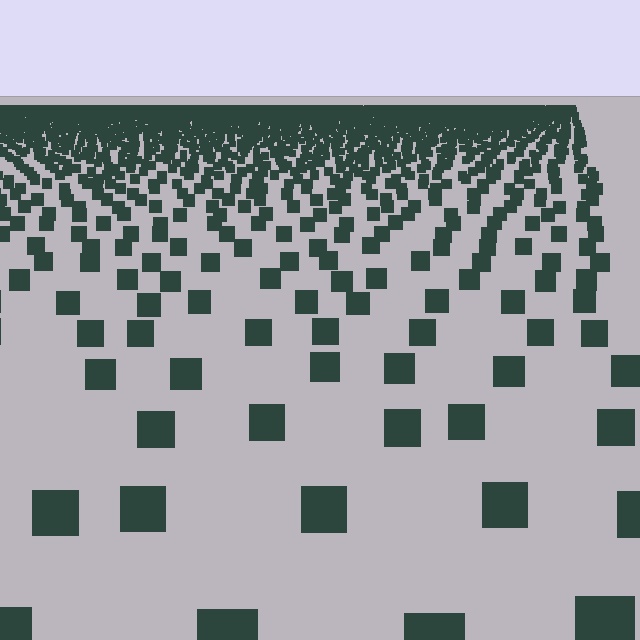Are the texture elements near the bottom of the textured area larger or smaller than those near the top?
Larger. Near the bottom, elements are closer to the viewer and appear at a bigger on-screen size.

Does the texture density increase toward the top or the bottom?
Density increases toward the top.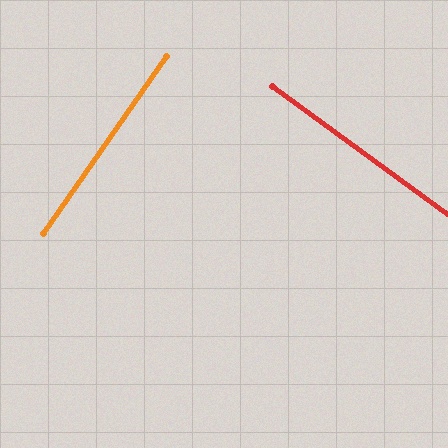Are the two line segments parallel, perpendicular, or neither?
Perpendicular — they meet at approximately 89°.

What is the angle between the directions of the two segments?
Approximately 89 degrees.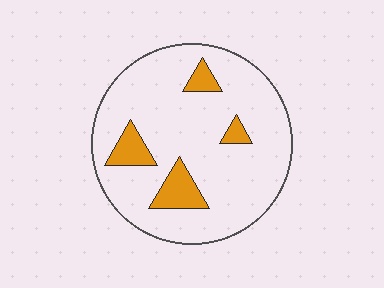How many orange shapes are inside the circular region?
4.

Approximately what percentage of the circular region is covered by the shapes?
Approximately 15%.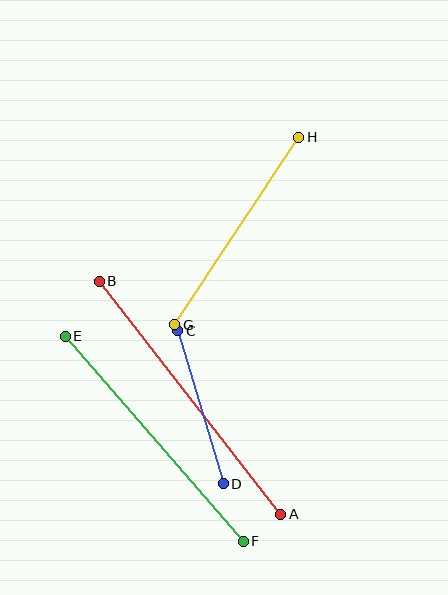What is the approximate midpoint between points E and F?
The midpoint is at approximately (154, 439) pixels.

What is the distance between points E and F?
The distance is approximately 272 pixels.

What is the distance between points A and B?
The distance is approximately 295 pixels.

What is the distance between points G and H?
The distance is approximately 225 pixels.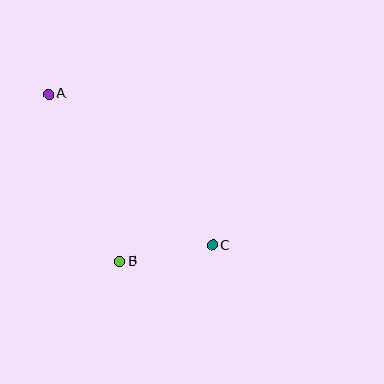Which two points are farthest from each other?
Points A and C are farthest from each other.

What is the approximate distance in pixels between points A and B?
The distance between A and B is approximately 182 pixels.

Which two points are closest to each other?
Points B and C are closest to each other.